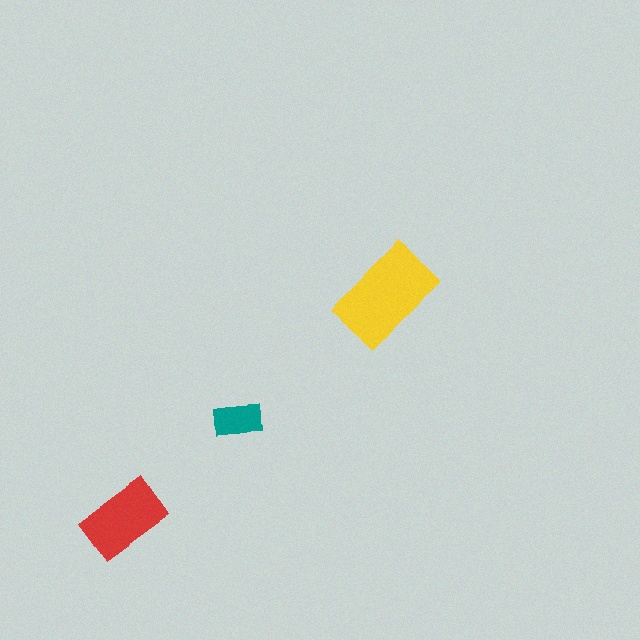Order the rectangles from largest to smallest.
the yellow one, the red one, the teal one.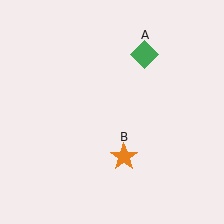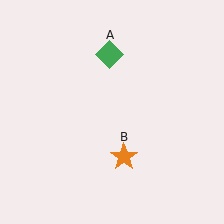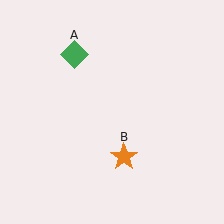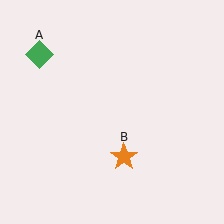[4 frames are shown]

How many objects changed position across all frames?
1 object changed position: green diamond (object A).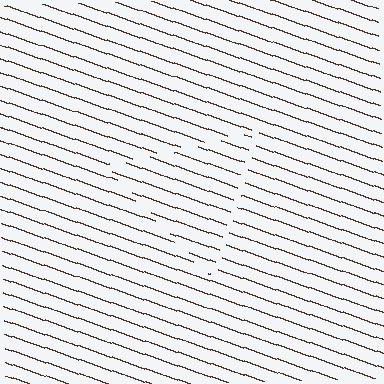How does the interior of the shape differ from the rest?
The interior of the shape contains the same grating, shifted by half a period — the contour is defined by the phase discontinuity where line-ends from the inner and outer gratings abut.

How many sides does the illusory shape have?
3 sides — the line-ends trace a triangle.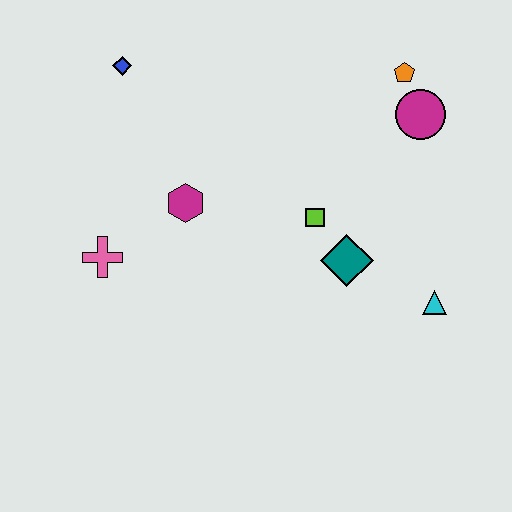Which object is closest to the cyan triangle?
The teal diamond is closest to the cyan triangle.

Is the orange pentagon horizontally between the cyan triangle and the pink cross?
Yes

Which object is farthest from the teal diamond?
The blue diamond is farthest from the teal diamond.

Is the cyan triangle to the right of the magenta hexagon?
Yes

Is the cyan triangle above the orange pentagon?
No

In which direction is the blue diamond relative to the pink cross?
The blue diamond is above the pink cross.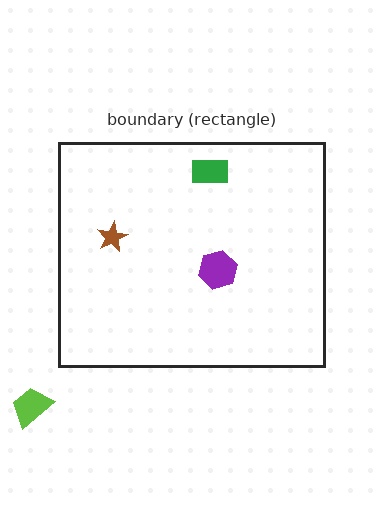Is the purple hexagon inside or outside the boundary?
Inside.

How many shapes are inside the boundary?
3 inside, 1 outside.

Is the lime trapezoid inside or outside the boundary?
Outside.